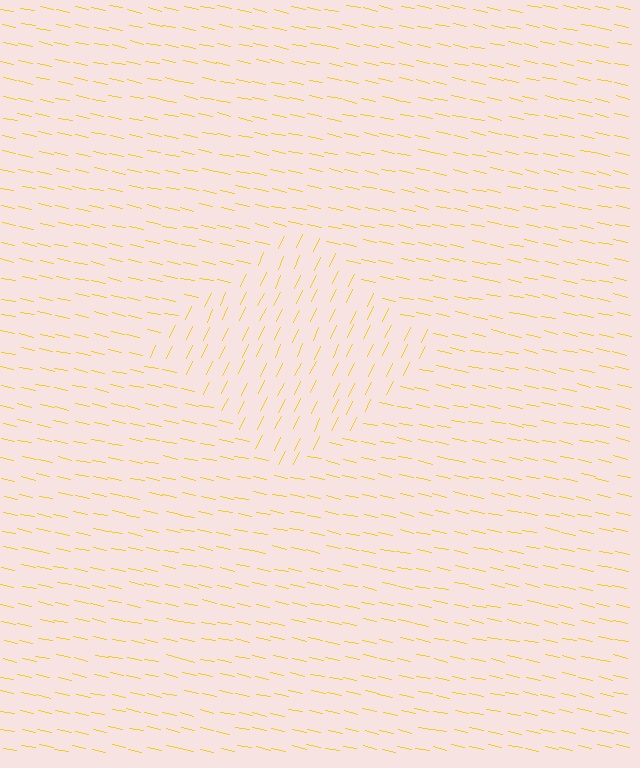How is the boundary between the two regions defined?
The boundary is defined purely by a change in line orientation (approximately 76 degrees difference). All lines are the same color and thickness.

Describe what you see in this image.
The image is filled with small yellow line segments. A diamond region in the image has lines oriented differently from the surrounding lines, creating a visible texture boundary.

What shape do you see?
I see a diamond.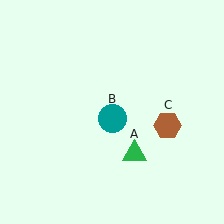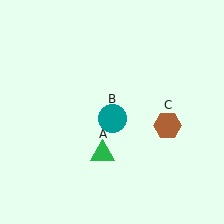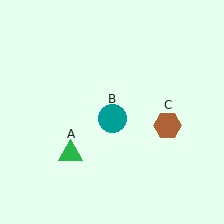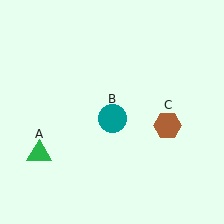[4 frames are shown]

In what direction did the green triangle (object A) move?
The green triangle (object A) moved left.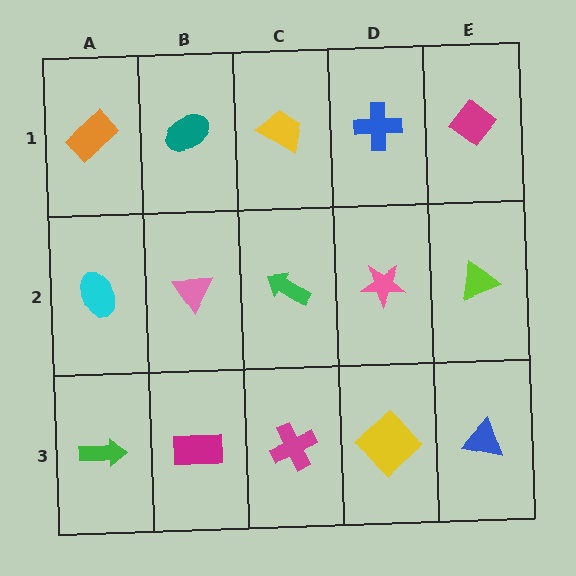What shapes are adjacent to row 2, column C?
A yellow trapezoid (row 1, column C), a magenta cross (row 3, column C), a pink triangle (row 2, column B), a pink star (row 2, column D).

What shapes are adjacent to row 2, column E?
A magenta diamond (row 1, column E), a blue triangle (row 3, column E), a pink star (row 2, column D).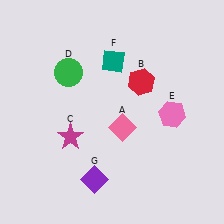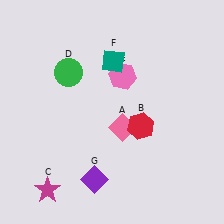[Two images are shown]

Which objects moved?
The objects that moved are: the red hexagon (B), the magenta star (C), the pink hexagon (E).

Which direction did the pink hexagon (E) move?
The pink hexagon (E) moved left.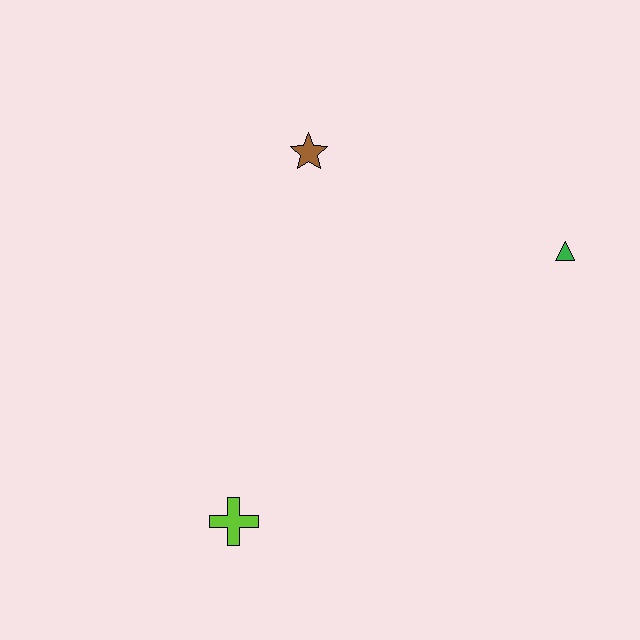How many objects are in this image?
There are 3 objects.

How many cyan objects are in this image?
There are no cyan objects.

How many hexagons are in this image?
There are no hexagons.